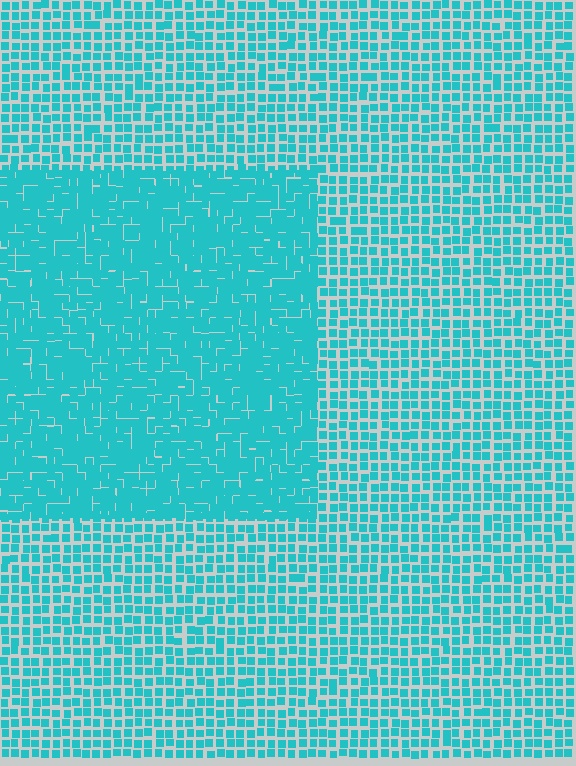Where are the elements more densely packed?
The elements are more densely packed inside the rectangle boundary.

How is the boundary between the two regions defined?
The boundary is defined by a change in element density (approximately 1.8x ratio). All elements are the same color, size, and shape.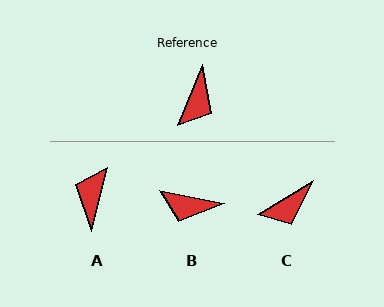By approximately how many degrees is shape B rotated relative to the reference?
Approximately 79 degrees clockwise.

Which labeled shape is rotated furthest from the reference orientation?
A, about 172 degrees away.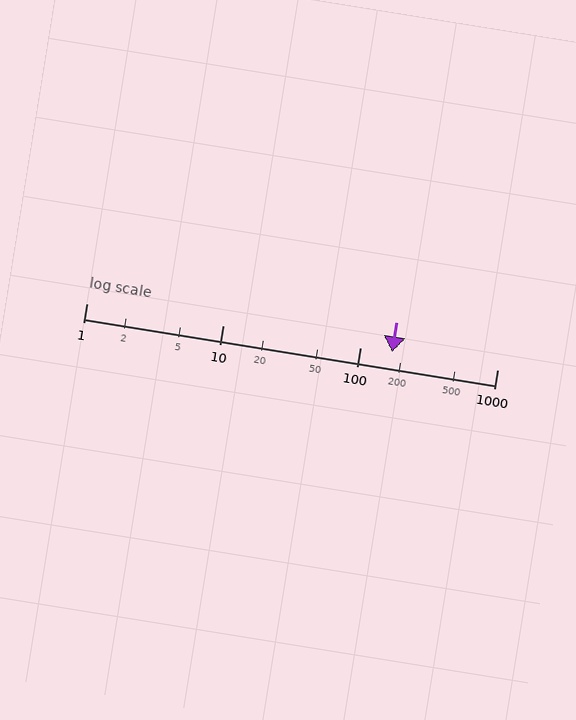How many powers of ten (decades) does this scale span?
The scale spans 3 decades, from 1 to 1000.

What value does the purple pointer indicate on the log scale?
The pointer indicates approximately 170.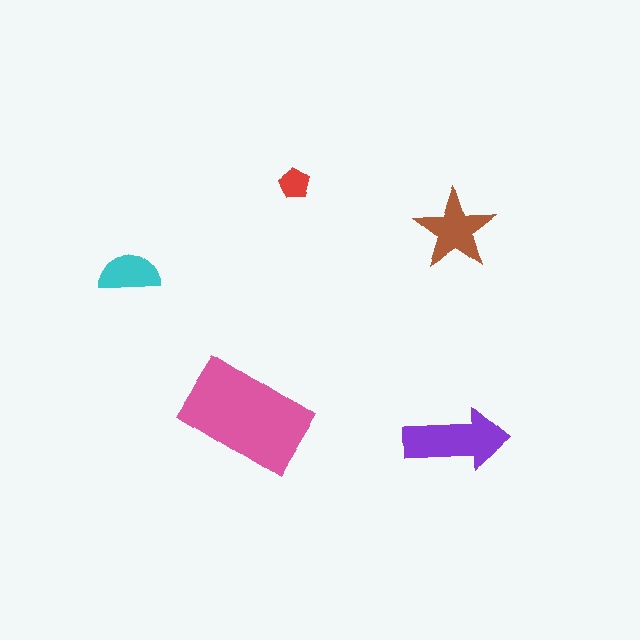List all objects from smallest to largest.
The red pentagon, the cyan semicircle, the brown star, the purple arrow, the pink rectangle.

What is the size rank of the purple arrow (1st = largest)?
2nd.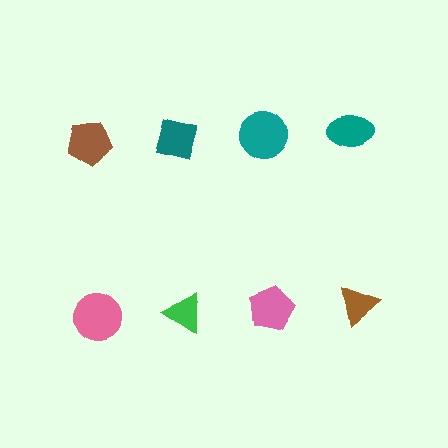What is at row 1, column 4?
A teal ellipse.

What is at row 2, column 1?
A pink circle.